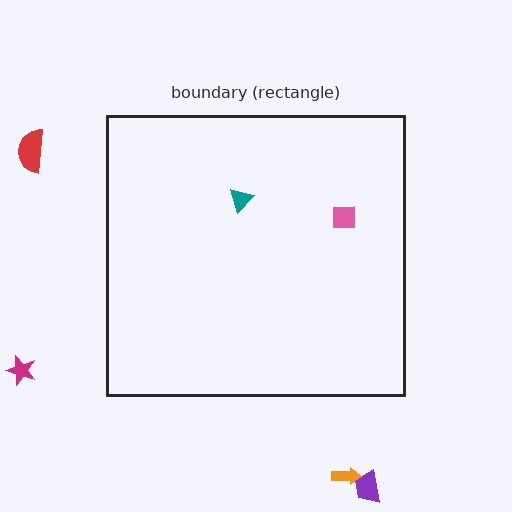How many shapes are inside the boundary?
2 inside, 4 outside.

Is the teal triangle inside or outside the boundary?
Inside.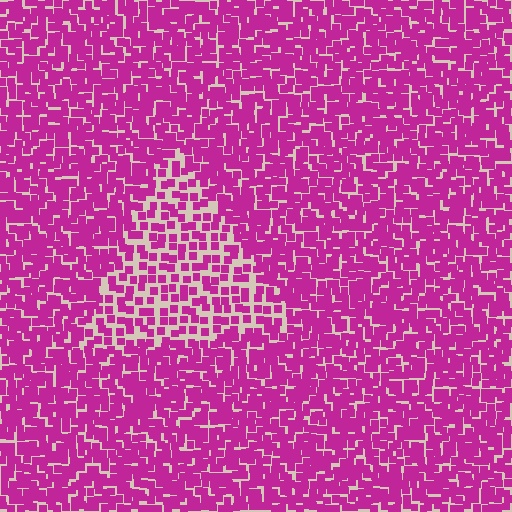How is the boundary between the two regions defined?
The boundary is defined by a change in element density (approximately 1.8x ratio). All elements are the same color, size, and shape.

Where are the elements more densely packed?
The elements are more densely packed outside the triangle boundary.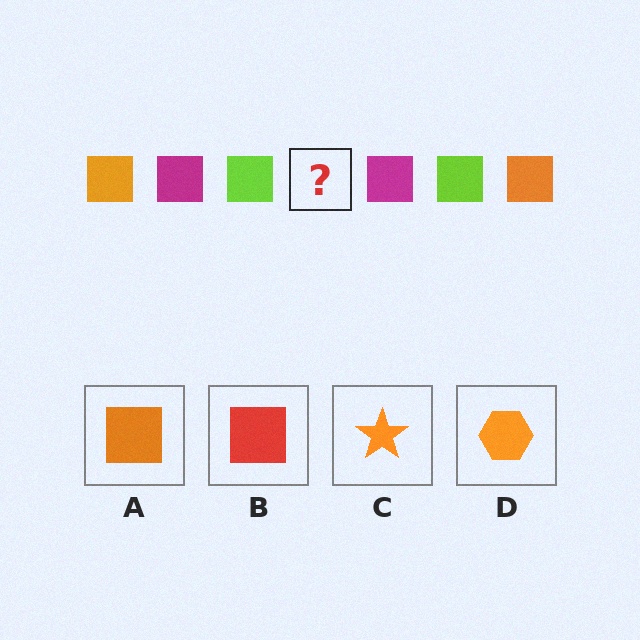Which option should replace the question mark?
Option A.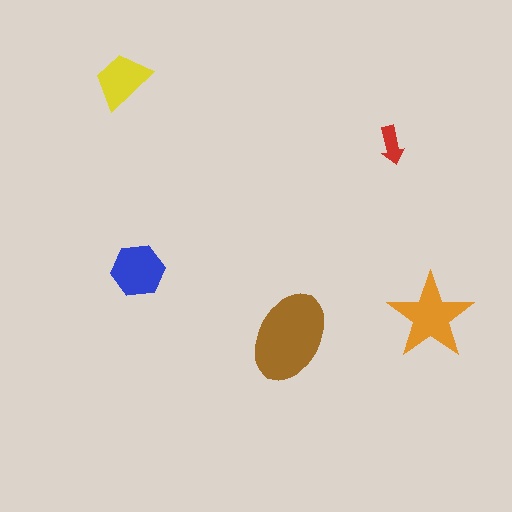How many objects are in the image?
There are 5 objects in the image.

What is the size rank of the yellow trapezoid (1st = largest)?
4th.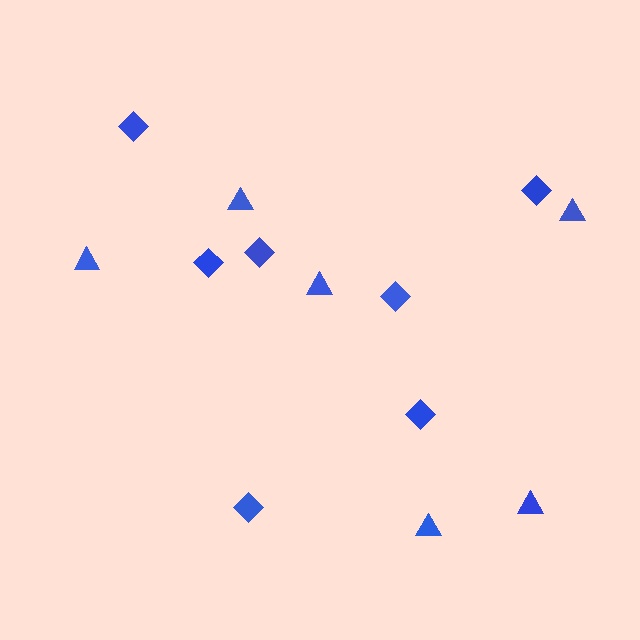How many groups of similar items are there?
There are 2 groups: one group of triangles (6) and one group of diamonds (7).